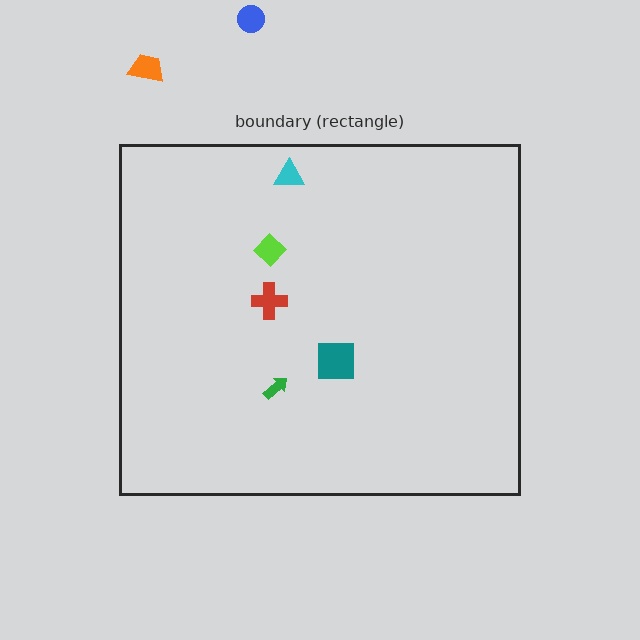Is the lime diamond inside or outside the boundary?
Inside.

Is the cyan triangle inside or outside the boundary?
Inside.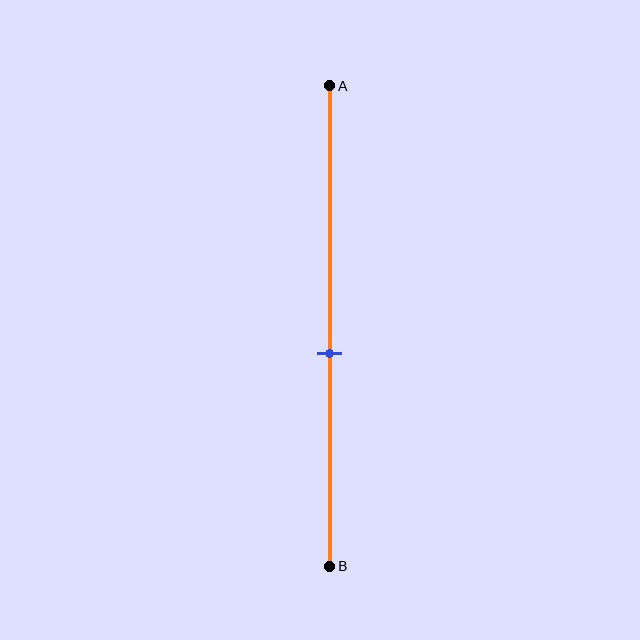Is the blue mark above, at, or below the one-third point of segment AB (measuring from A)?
The blue mark is below the one-third point of segment AB.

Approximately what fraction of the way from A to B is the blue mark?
The blue mark is approximately 55% of the way from A to B.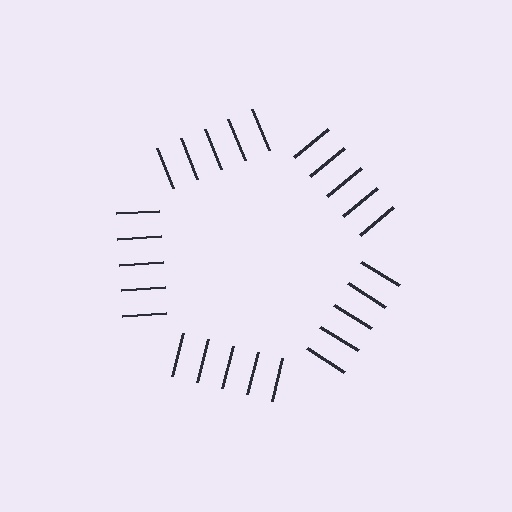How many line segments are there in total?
25 — 5 along each of the 5 edges.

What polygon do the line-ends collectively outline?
An illusory pentagon — the line segments terminate on its edges but no continuous stroke is drawn.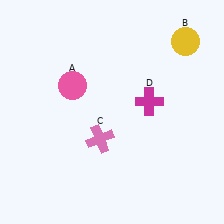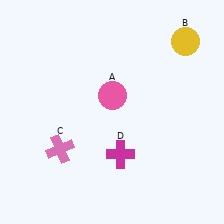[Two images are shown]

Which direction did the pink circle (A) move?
The pink circle (A) moved right.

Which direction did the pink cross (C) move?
The pink cross (C) moved left.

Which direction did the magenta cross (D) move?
The magenta cross (D) moved down.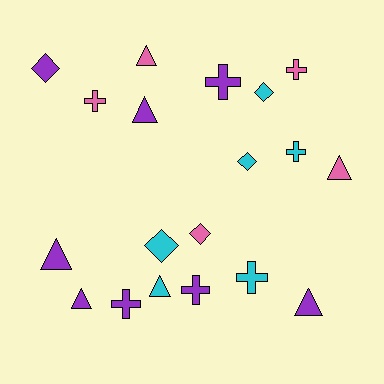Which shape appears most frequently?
Cross, with 7 objects.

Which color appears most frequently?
Purple, with 8 objects.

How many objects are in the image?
There are 19 objects.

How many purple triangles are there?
There are 4 purple triangles.